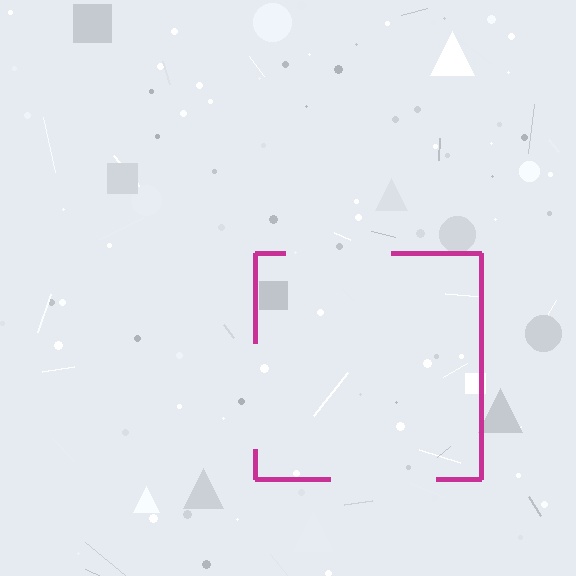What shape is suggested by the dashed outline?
The dashed outline suggests a square.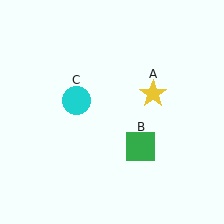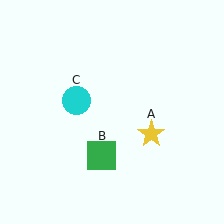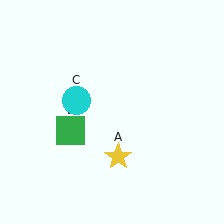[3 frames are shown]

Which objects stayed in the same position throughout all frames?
Cyan circle (object C) remained stationary.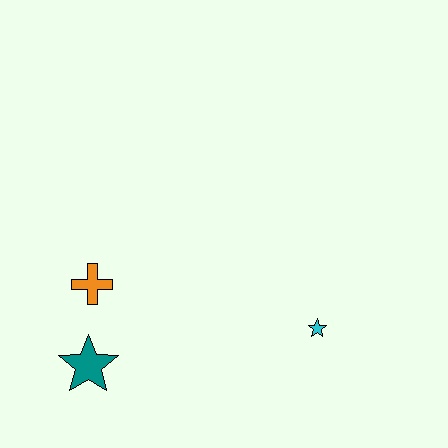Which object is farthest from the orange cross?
The cyan star is farthest from the orange cross.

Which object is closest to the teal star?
The orange cross is closest to the teal star.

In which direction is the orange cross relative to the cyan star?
The orange cross is to the left of the cyan star.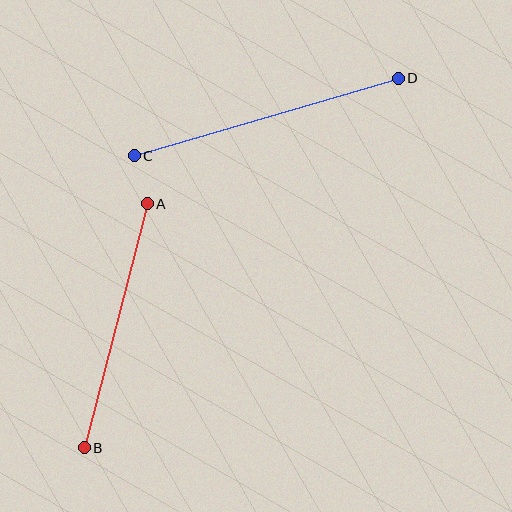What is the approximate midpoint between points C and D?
The midpoint is at approximately (266, 117) pixels.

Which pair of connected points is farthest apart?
Points C and D are farthest apart.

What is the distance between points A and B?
The distance is approximately 252 pixels.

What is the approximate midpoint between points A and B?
The midpoint is at approximately (116, 326) pixels.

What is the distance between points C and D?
The distance is approximately 275 pixels.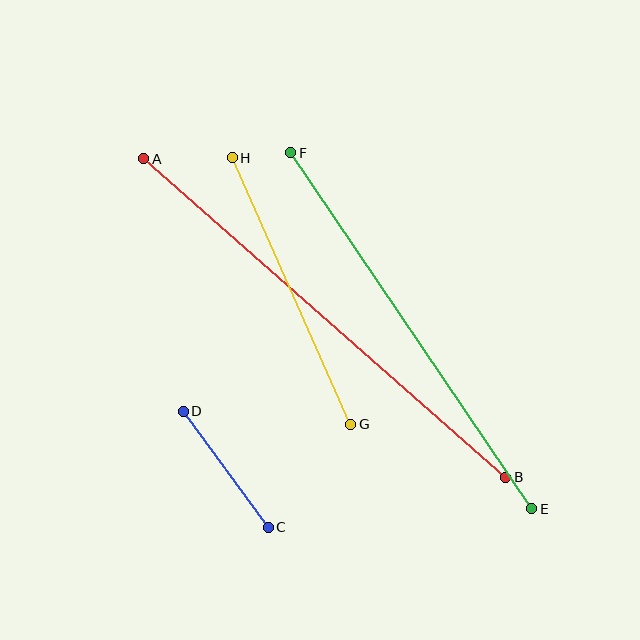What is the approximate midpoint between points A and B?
The midpoint is at approximately (325, 318) pixels.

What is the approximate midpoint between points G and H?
The midpoint is at approximately (292, 291) pixels.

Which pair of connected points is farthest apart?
Points A and B are farthest apart.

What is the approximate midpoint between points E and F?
The midpoint is at approximately (411, 331) pixels.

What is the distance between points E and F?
The distance is approximately 430 pixels.